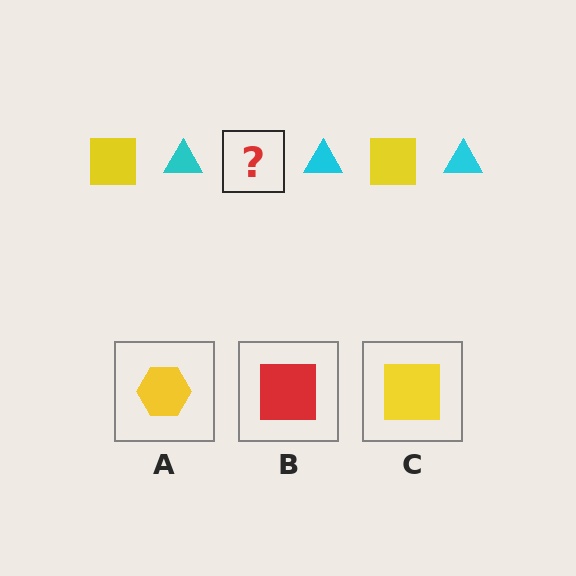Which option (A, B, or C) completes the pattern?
C.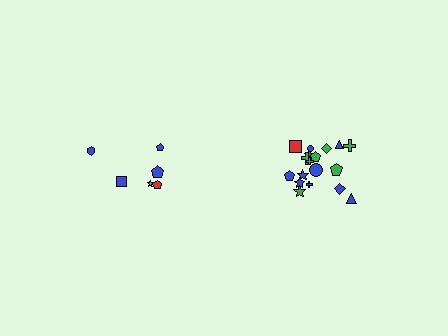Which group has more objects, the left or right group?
The right group.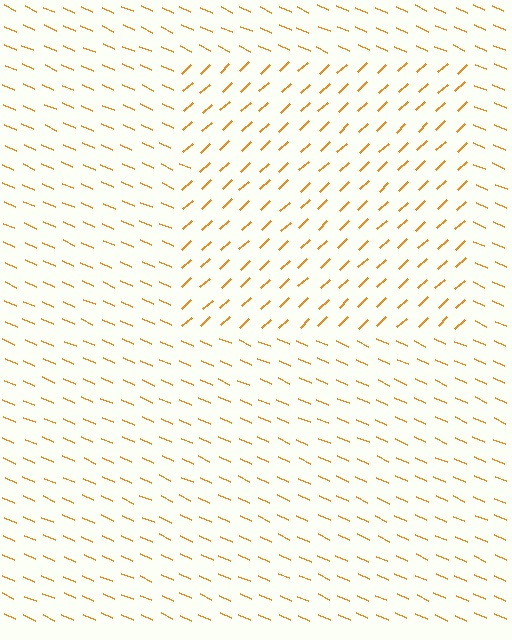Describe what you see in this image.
The image is filled with small orange line segments. A rectangle region in the image has lines oriented differently from the surrounding lines, creating a visible texture boundary.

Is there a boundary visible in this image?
Yes, there is a texture boundary formed by a change in line orientation.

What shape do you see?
I see a rectangle.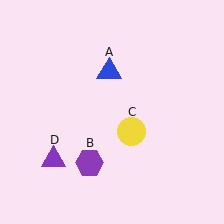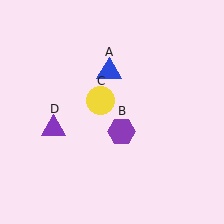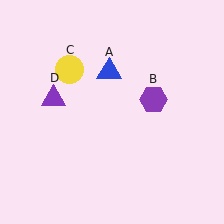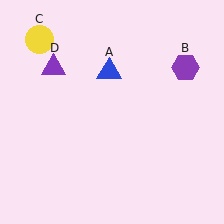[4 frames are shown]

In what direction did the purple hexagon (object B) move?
The purple hexagon (object B) moved up and to the right.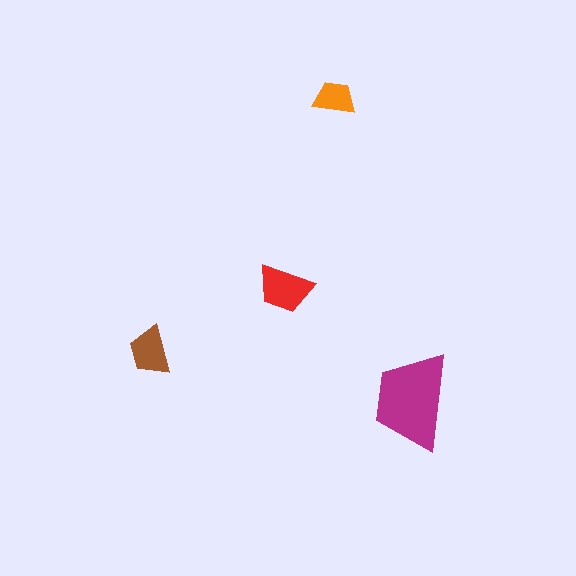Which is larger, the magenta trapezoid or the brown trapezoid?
The magenta one.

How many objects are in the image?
There are 4 objects in the image.